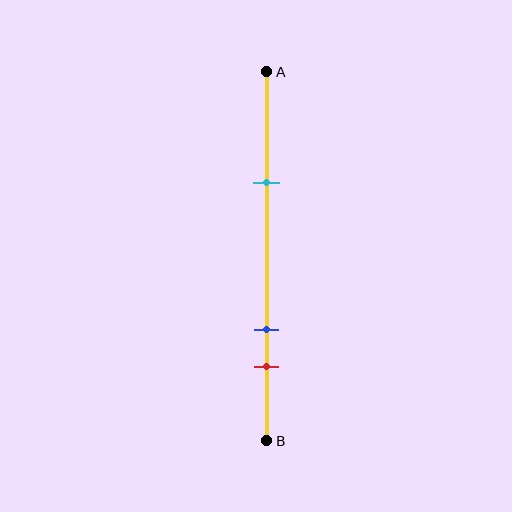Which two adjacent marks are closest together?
The blue and red marks are the closest adjacent pair.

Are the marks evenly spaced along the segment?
No, the marks are not evenly spaced.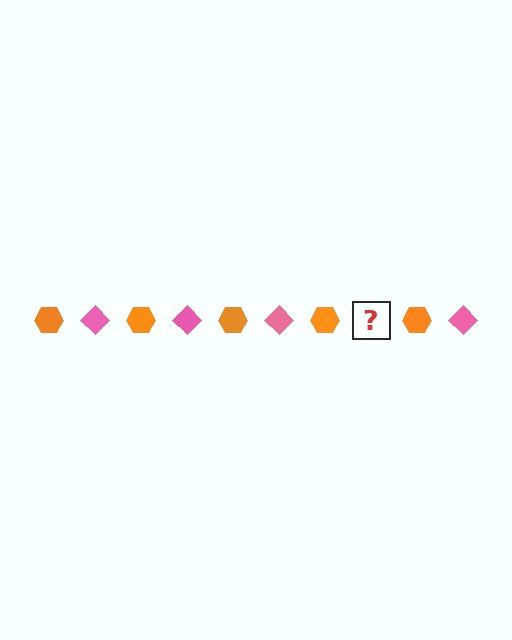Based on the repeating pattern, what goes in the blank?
The blank should be a pink diamond.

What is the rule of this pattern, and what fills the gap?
The rule is that the pattern alternates between orange hexagon and pink diamond. The gap should be filled with a pink diamond.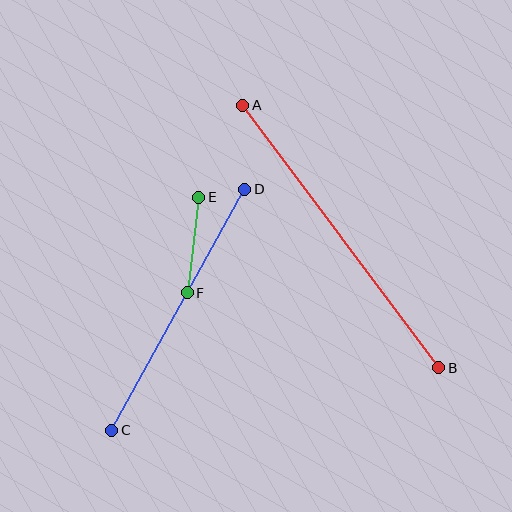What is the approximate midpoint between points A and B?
The midpoint is at approximately (341, 236) pixels.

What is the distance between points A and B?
The distance is approximately 328 pixels.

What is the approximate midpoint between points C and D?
The midpoint is at approximately (178, 310) pixels.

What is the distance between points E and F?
The distance is approximately 96 pixels.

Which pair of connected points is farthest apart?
Points A and B are farthest apart.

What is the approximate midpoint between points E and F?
The midpoint is at approximately (193, 245) pixels.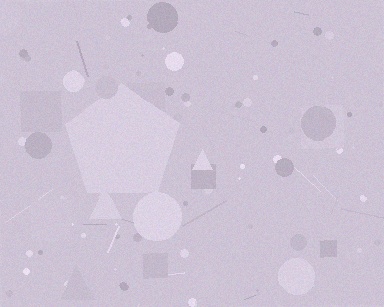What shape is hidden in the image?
A pentagon is hidden in the image.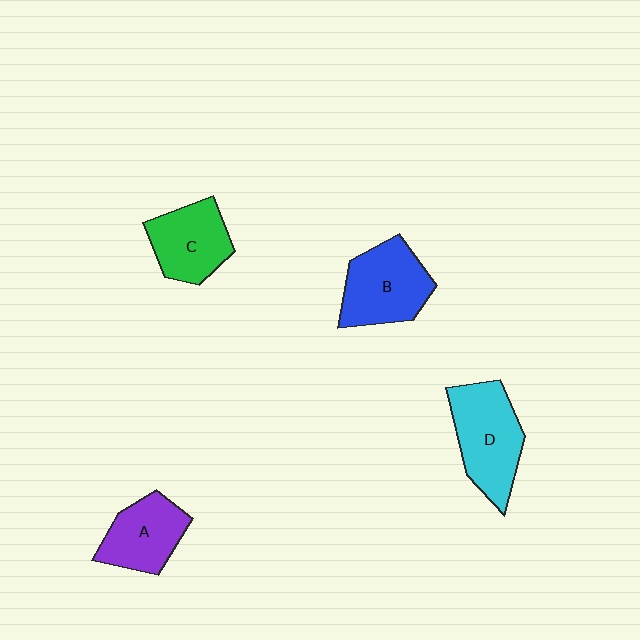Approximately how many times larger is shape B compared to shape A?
Approximately 1.2 times.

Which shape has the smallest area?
Shape A (purple).